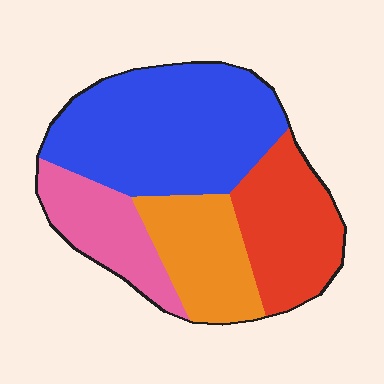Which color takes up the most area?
Blue, at roughly 40%.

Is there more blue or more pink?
Blue.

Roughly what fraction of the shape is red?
Red covers around 25% of the shape.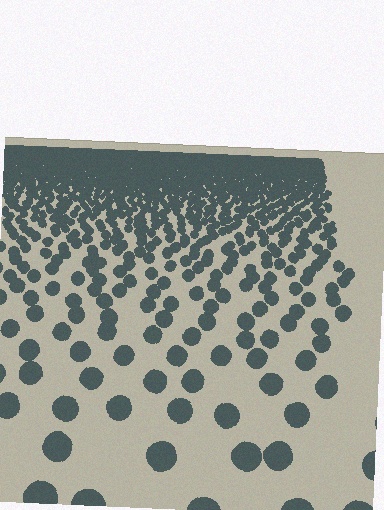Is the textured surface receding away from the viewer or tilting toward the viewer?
The surface is receding away from the viewer. Texture elements get smaller and denser toward the top.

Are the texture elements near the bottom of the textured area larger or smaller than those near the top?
Larger. Near the bottom, elements are closer to the viewer and appear at a bigger on-screen size.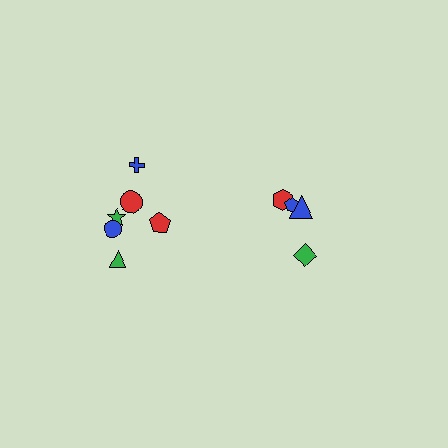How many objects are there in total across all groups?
There are 10 objects.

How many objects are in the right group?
There are 4 objects.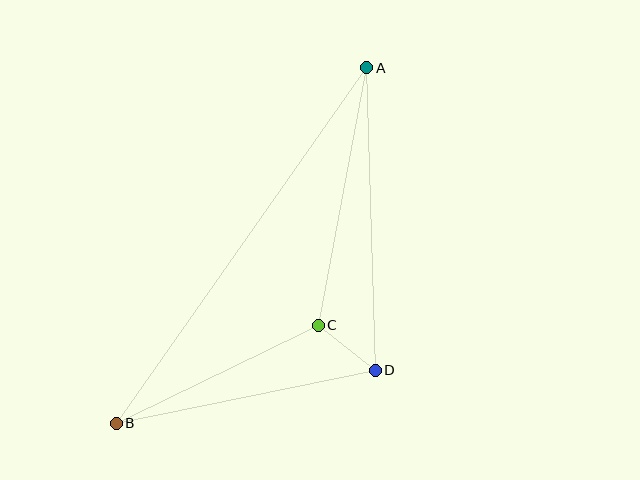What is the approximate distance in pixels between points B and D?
The distance between B and D is approximately 264 pixels.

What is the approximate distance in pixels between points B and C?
The distance between B and C is approximately 224 pixels.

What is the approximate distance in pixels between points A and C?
The distance between A and C is approximately 262 pixels.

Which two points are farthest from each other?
Points A and B are farthest from each other.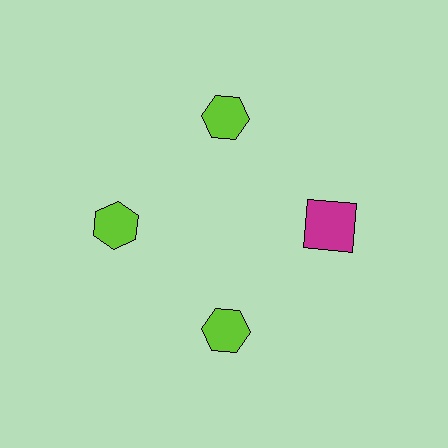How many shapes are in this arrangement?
There are 4 shapes arranged in a ring pattern.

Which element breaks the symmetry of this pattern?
The magenta square at roughly the 3 o'clock position breaks the symmetry. All other shapes are lime hexagons.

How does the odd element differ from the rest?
It differs in both color (magenta instead of lime) and shape (square instead of hexagon).